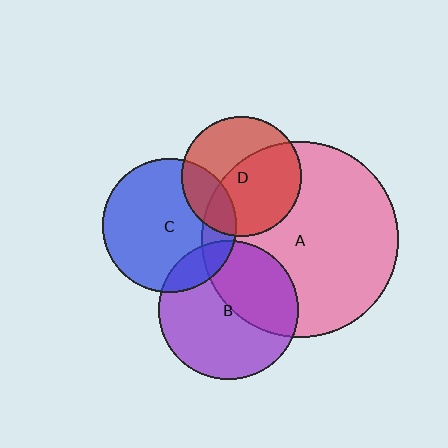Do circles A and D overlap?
Yes.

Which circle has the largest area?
Circle A (pink).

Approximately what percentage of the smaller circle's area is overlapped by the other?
Approximately 55%.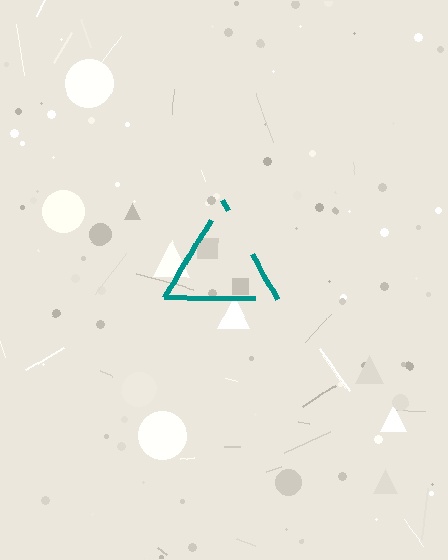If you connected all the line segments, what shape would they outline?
They would outline a triangle.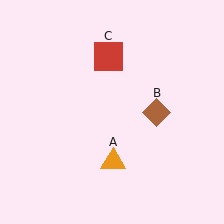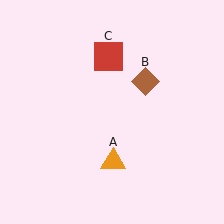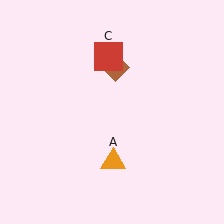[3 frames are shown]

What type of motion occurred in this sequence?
The brown diamond (object B) rotated counterclockwise around the center of the scene.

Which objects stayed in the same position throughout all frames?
Orange triangle (object A) and red square (object C) remained stationary.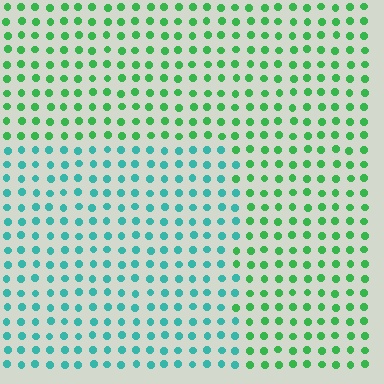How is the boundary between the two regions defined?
The boundary is defined purely by a slight shift in hue (about 44 degrees). Spacing, size, and orientation are identical on both sides.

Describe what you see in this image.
The image is filled with small green elements in a uniform arrangement. A rectangle-shaped region is visible where the elements are tinted to a slightly different hue, forming a subtle color boundary.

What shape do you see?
I see a rectangle.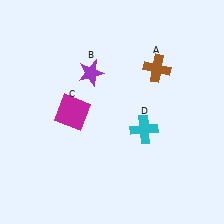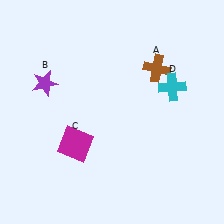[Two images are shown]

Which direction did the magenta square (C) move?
The magenta square (C) moved down.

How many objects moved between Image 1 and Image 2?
3 objects moved between the two images.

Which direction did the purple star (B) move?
The purple star (B) moved left.